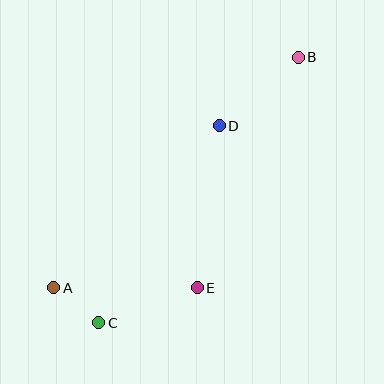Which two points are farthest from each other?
Points A and B are farthest from each other.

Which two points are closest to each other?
Points A and C are closest to each other.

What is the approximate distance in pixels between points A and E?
The distance between A and E is approximately 143 pixels.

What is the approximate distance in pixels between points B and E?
The distance between B and E is approximately 252 pixels.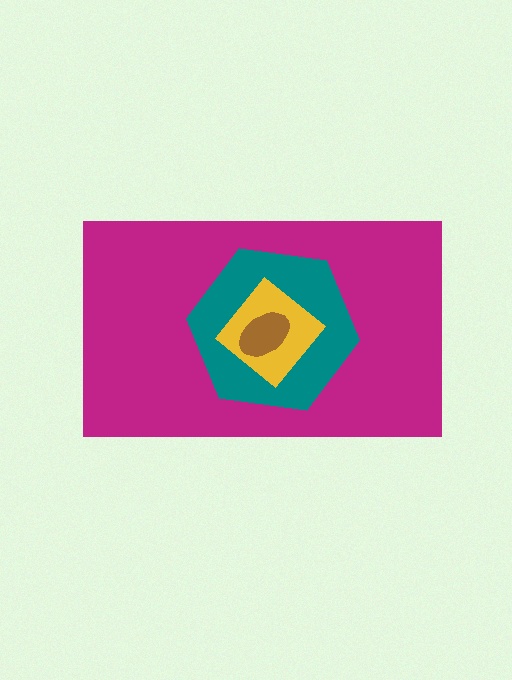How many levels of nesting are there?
4.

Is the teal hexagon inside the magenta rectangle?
Yes.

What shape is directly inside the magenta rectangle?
The teal hexagon.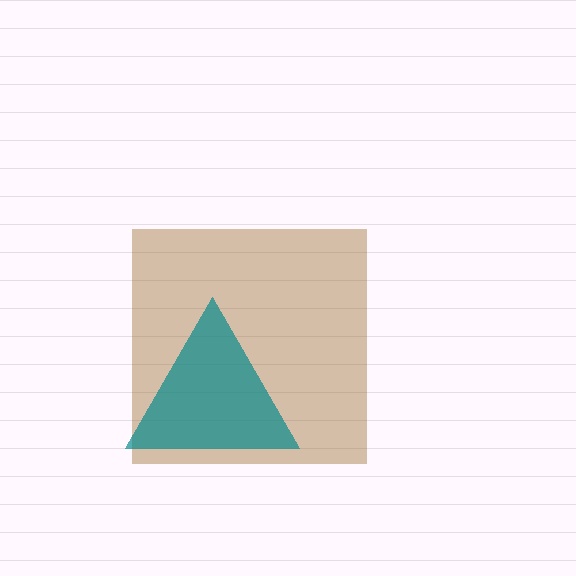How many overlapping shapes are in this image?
There are 2 overlapping shapes in the image.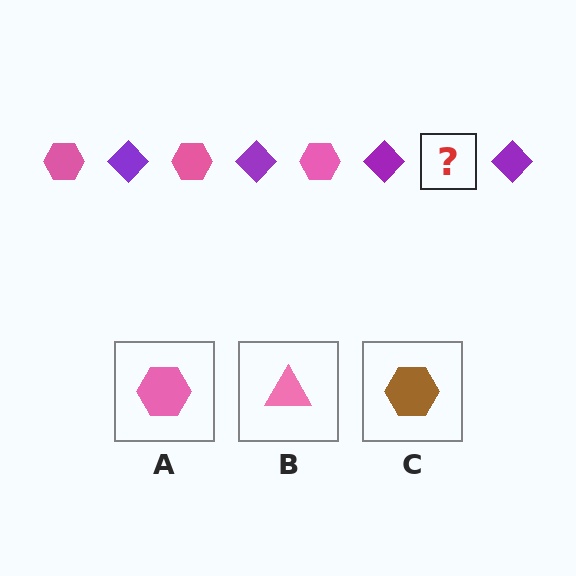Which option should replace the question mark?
Option A.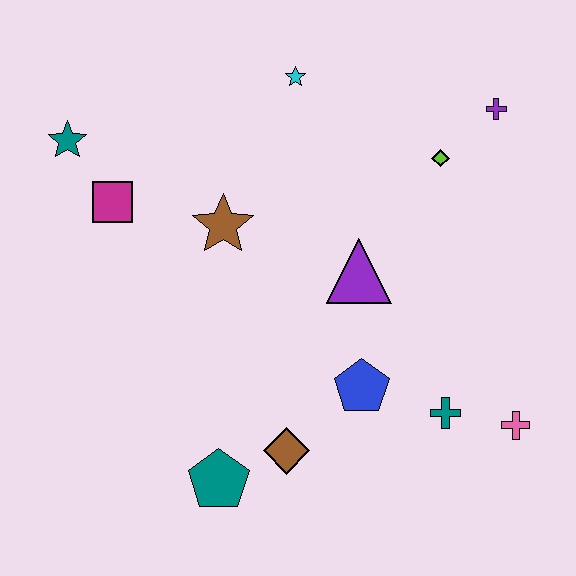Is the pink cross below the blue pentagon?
Yes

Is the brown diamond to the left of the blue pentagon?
Yes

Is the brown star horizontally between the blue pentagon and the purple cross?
No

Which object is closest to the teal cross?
The pink cross is closest to the teal cross.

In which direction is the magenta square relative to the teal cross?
The magenta square is to the left of the teal cross.